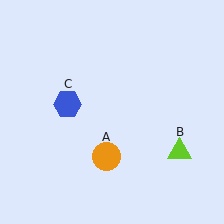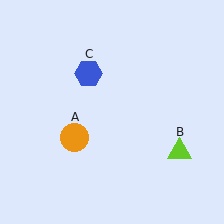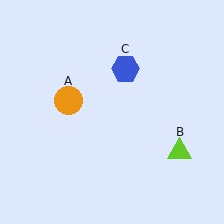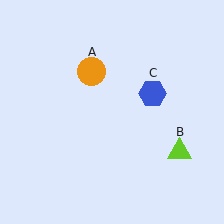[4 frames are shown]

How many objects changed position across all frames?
2 objects changed position: orange circle (object A), blue hexagon (object C).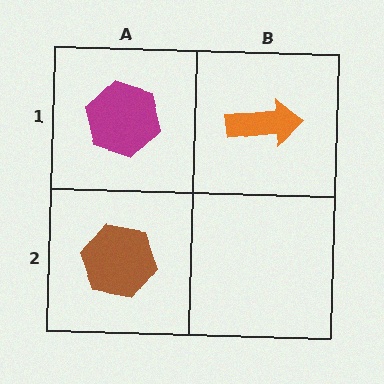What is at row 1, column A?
A magenta hexagon.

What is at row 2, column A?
A brown hexagon.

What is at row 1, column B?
An orange arrow.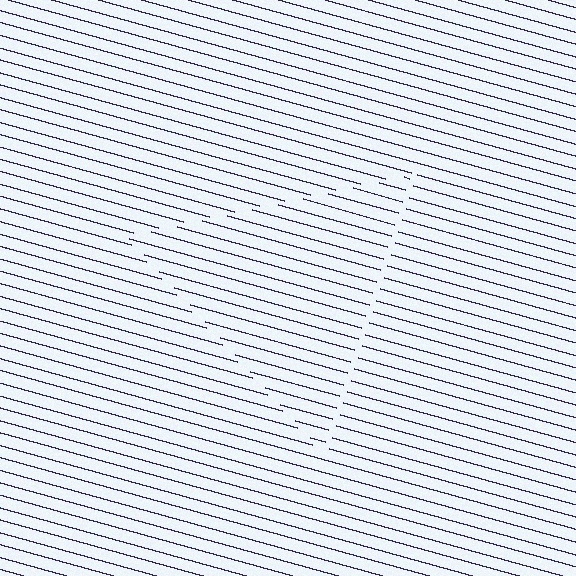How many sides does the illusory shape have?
3 sides — the line-ends trace a triangle.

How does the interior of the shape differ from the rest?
The interior of the shape contains the same grating, shifted by half a period — the contour is defined by the phase discontinuity where line-ends from the inner and outer gratings abut.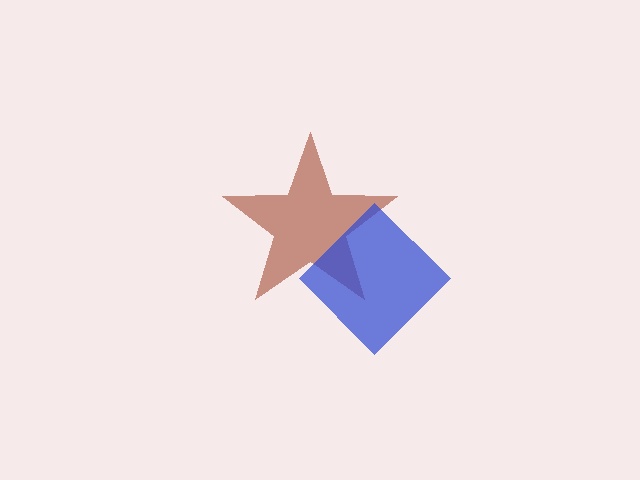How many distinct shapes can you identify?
There are 2 distinct shapes: a brown star, a blue diamond.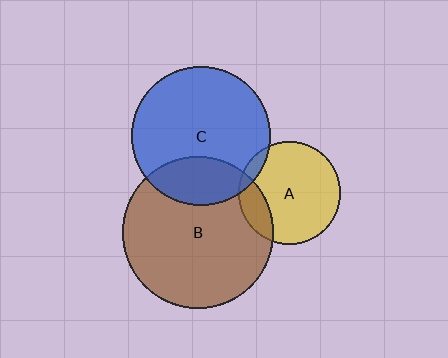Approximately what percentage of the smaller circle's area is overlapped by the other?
Approximately 20%.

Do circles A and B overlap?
Yes.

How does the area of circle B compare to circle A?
Approximately 2.2 times.